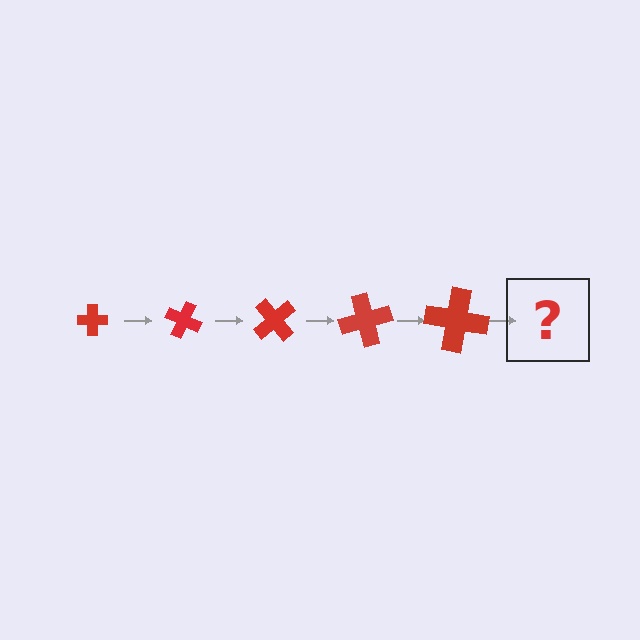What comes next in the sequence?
The next element should be a cross, larger than the previous one and rotated 125 degrees from the start.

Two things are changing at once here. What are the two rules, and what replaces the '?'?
The two rules are that the cross grows larger each step and it rotates 25 degrees each step. The '?' should be a cross, larger than the previous one and rotated 125 degrees from the start.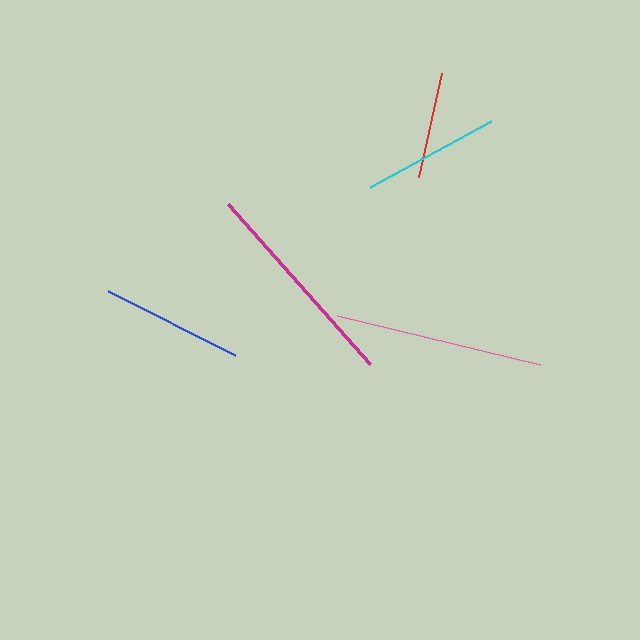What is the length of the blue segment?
The blue segment is approximately 142 pixels long.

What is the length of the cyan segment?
The cyan segment is approximately 138 pixels long.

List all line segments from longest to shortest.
From longest to shortest: magenta, pink, blue, cyan, red.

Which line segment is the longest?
The magenta line is the longest at approximately 214 pixels.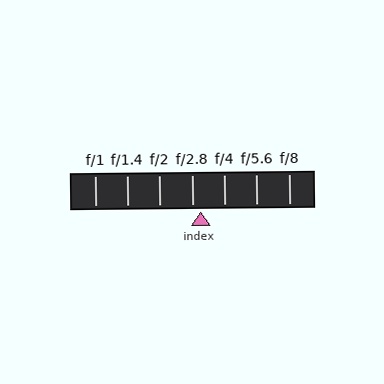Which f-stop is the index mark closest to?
The index mark is closest to f/2.8.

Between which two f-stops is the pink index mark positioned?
The index mark is between f/2.8 and f/4.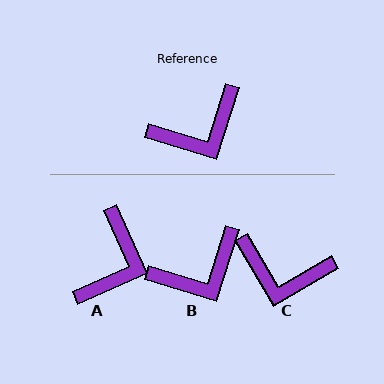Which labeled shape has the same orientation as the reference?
B.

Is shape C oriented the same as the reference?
No, it is off by about 42 degrees.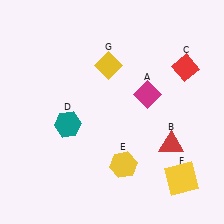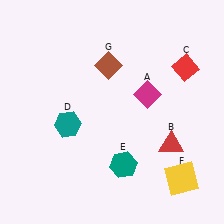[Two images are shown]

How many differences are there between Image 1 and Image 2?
There are 2 differences between the two images.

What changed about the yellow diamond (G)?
In Image 1, G is yellow. In Image 2, it changed to brown.